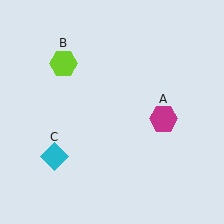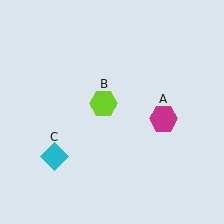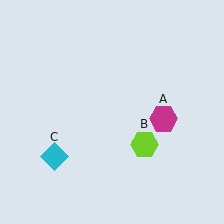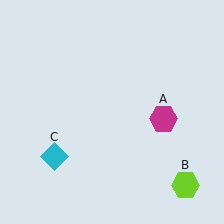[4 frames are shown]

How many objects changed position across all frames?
1 object changed position: lime hexagon (object B).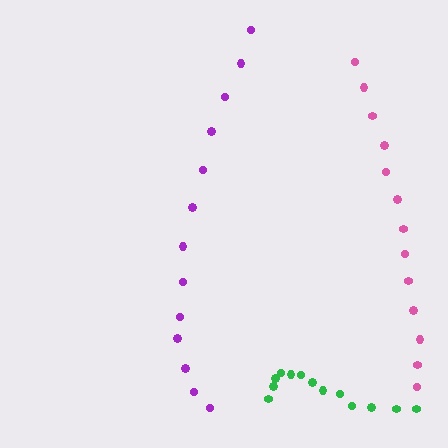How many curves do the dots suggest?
There are 3 distinct paths.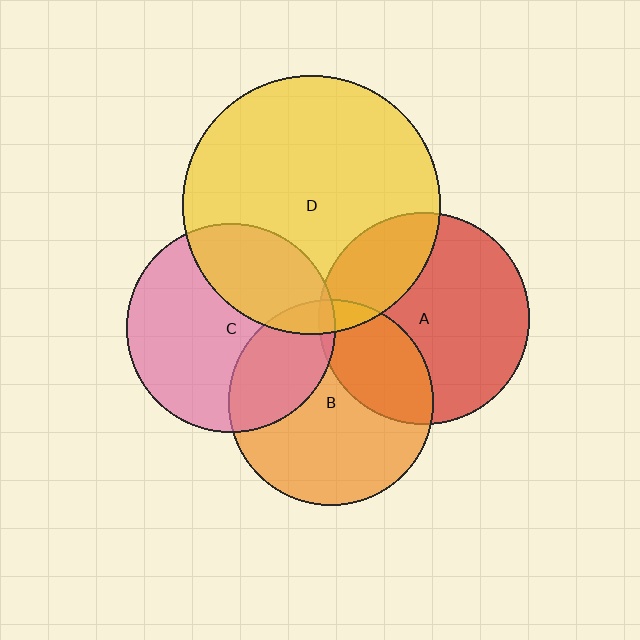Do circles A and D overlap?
Yes.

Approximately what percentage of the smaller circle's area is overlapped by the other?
Approximately 25%.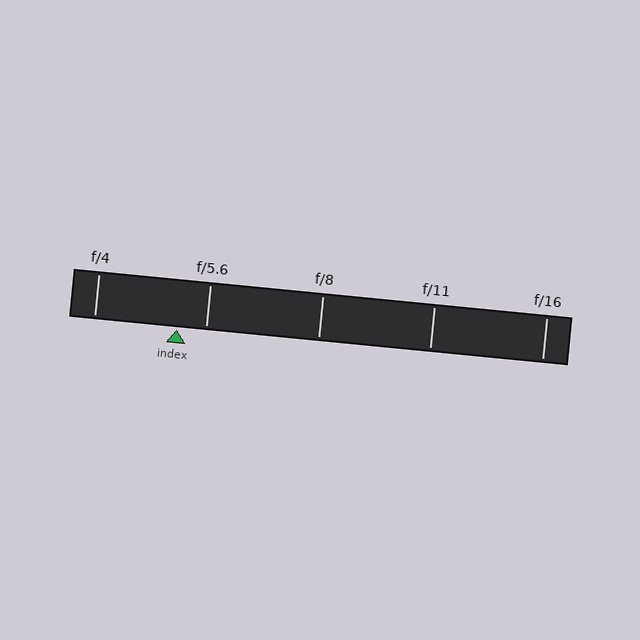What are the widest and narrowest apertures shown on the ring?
The widest aperture shown is f/4 and the narrowest is f/16.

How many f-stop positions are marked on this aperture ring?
There are 5 f-stop positions marked.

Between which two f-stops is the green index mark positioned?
The index mark is between f/4 and f/5.6.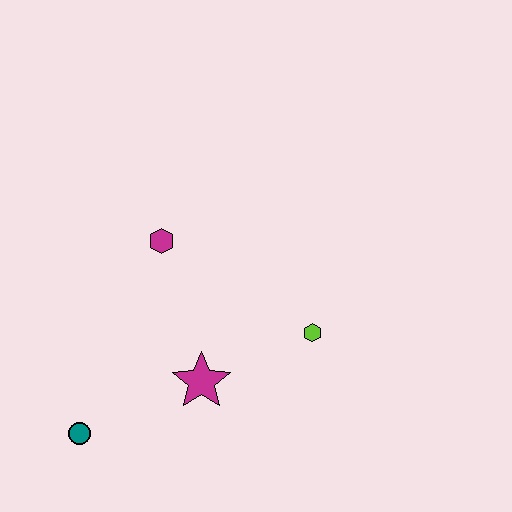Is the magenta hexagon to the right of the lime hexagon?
No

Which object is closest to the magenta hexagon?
The magenta star is closest to the magenta hexagon.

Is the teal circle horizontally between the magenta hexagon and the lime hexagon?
No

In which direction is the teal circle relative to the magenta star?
The teal circle is to the left of the magenta star.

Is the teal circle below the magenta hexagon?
Yes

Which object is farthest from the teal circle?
The lime hexagon is farthest from the teal circle.